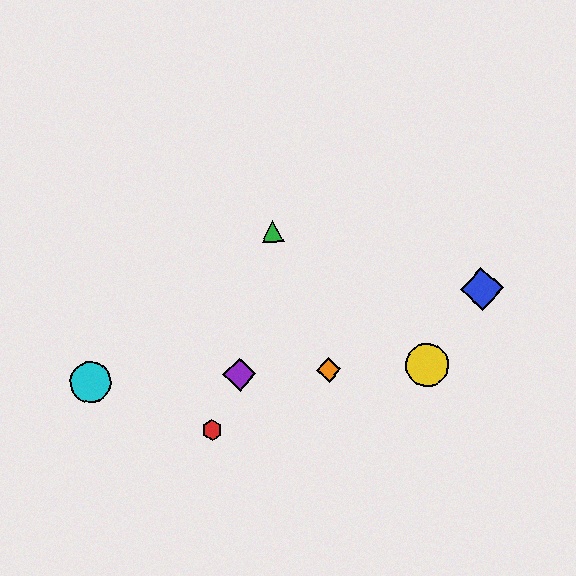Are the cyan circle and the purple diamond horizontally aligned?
Yes, both are at y≈382.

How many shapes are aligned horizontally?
4 shapes (the yellow circle, the purple diamond, the orange diamond, the cyan circle) are aligned horizontally.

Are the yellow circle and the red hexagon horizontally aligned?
No, the yellow circle is at y≈365 and the red hexagon is at y≈430.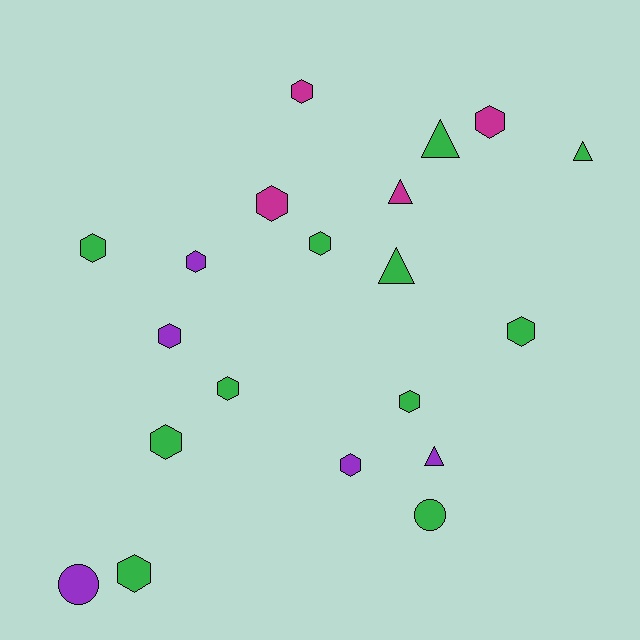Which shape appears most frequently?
Hexagon, with 13 objects.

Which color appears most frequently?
Green, with 11 objects.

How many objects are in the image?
There are 20 objects.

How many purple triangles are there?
There is 1 purple triangle.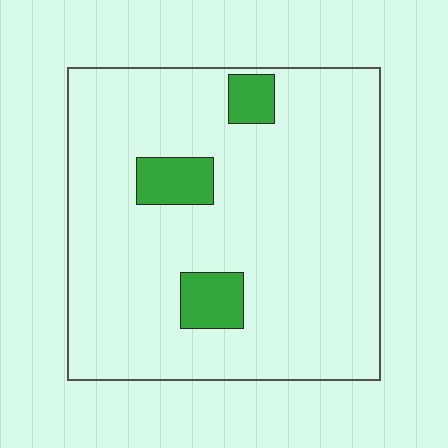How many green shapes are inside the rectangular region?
3.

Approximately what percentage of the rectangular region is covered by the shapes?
Approximately 10%.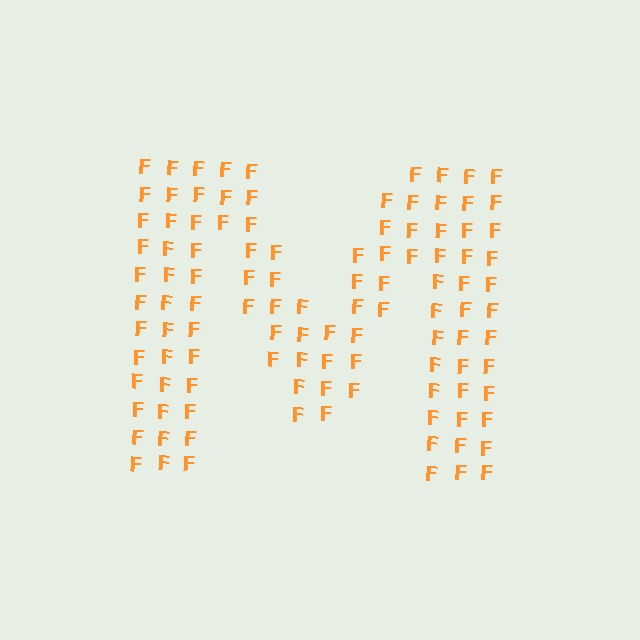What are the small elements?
The small elements are letter F's.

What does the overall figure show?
The overall figure shows the letter M.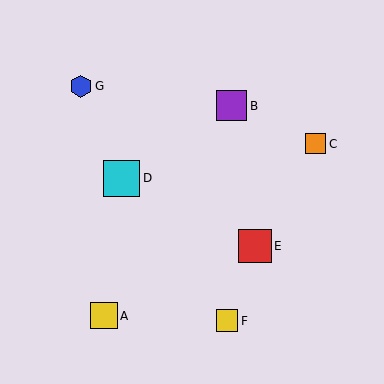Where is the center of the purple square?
The center of the purple square is at (232, 106).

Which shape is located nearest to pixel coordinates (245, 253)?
The red square (labeled E) at (255, 246) is nearest to that location.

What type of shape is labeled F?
Shape F is a yellow square.